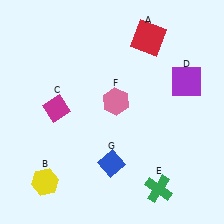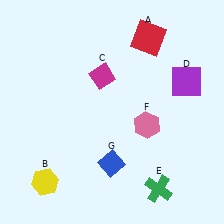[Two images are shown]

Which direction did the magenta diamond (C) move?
The magenta diamond (C) moved right.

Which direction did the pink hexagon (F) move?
The pink hexagon (F) moved right.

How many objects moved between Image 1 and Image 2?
2 objects moved between the two images.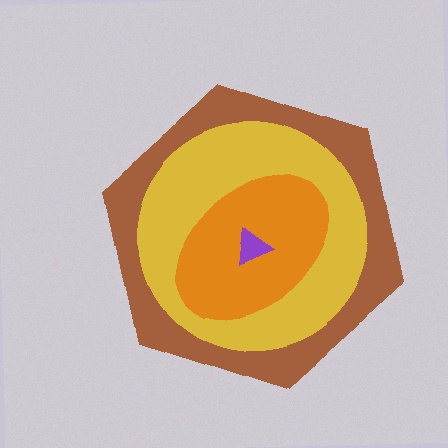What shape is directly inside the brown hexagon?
The yellow circle.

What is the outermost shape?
The brown hexagon.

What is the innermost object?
The purple triangle.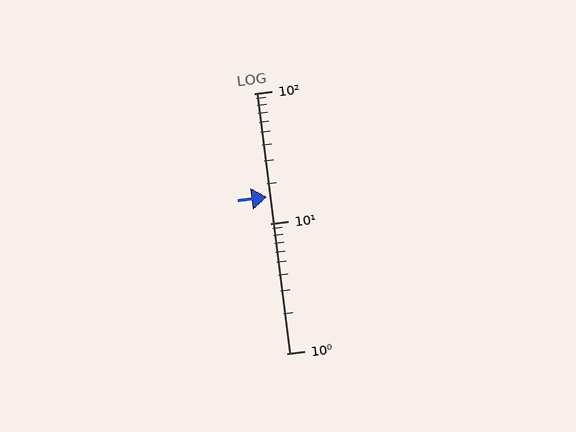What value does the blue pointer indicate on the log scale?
The pointer indicates approximately 16.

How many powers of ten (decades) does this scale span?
The scale spans 2 decades, from 1 to 100.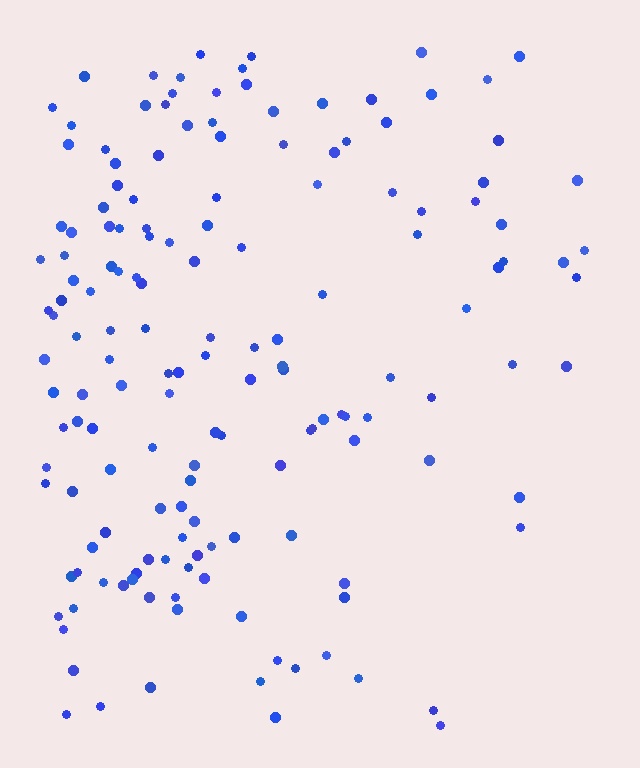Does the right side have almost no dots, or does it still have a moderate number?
Still a moderate number, just noticeably fewer than the left.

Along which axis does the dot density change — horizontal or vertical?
Horizontal.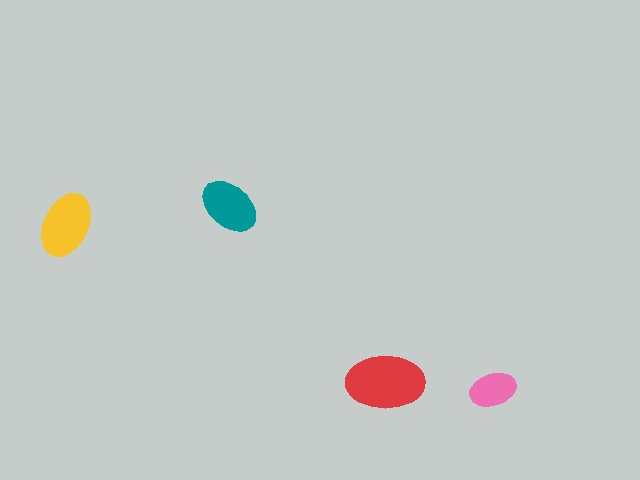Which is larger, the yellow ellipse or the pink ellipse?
The yellow one.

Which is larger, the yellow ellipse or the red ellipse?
The red one.